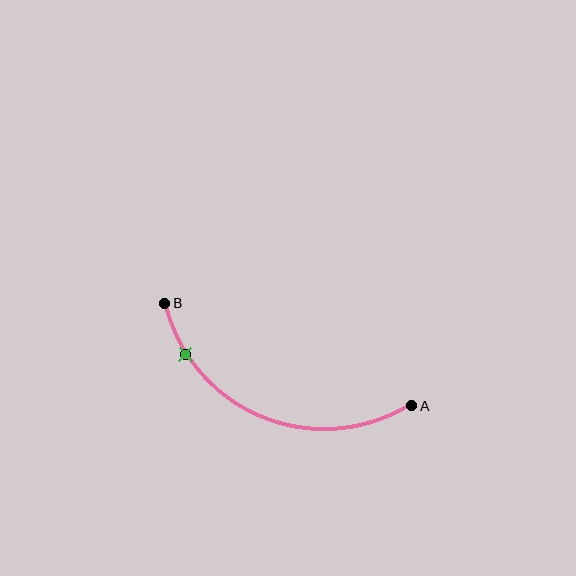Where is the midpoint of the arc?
The arc midpoint is the point on the curve farthest from the straight line joining A and B. It sits below that line.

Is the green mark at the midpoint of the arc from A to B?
No. The green mark lies on the arc but is closer to endpoint B. The arc midpoint would be at the point on the curve equidistant along the arc from both A and B.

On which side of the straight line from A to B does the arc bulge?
The arc bulges below the straight line connecting A and B.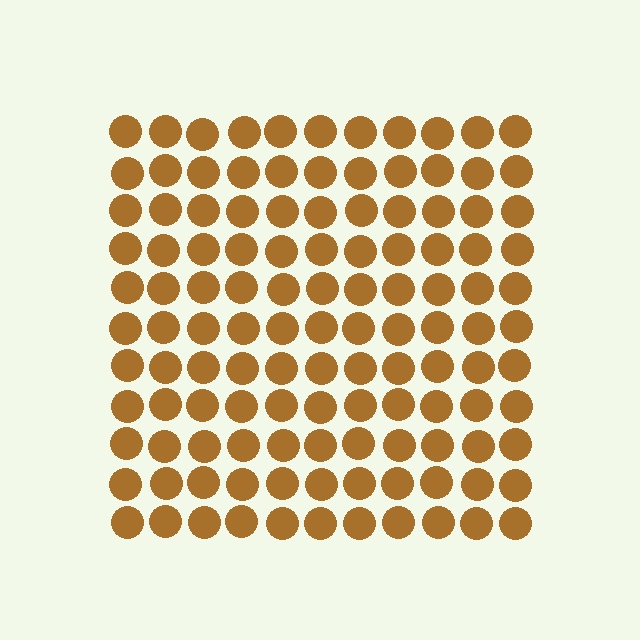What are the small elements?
The small elements are circles.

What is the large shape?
The large shape is a square.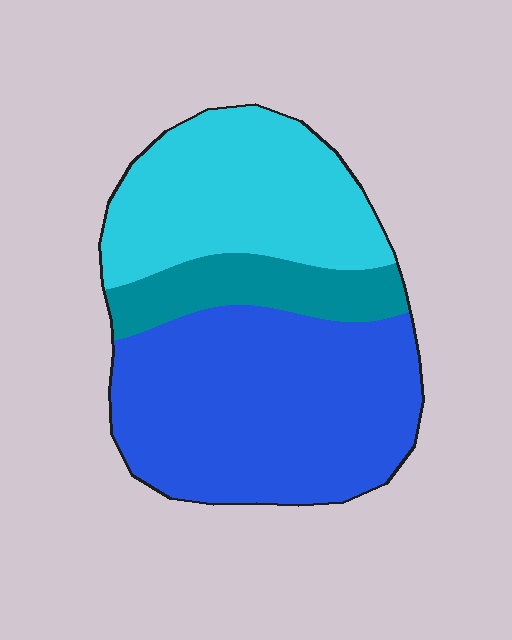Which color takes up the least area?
Teal, at roughly 15%.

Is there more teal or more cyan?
Cyan.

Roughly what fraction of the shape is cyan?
Cyan takes up between a quarter and a half of the shape.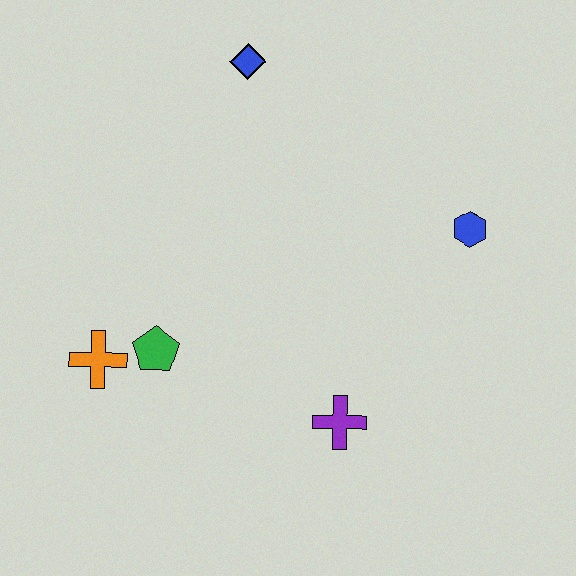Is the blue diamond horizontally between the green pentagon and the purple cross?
Yes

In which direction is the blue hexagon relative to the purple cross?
The blue hexagon is above the purple cross.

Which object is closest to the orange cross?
The green pentagon is closest to the orange cross.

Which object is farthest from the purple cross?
The blue diamond is farthest from the purple cross.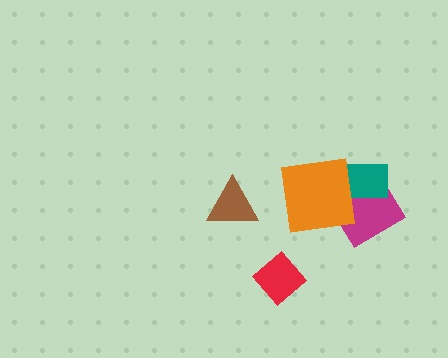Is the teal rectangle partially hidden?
Yes, it is partially covered by another shape.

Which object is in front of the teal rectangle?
The orange square is in front of the teal rectangle.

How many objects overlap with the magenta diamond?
2 objects overlap with the magenta diamond.